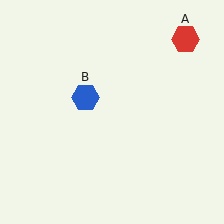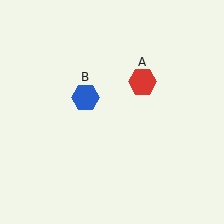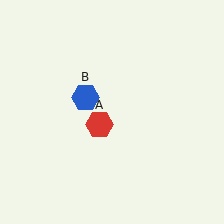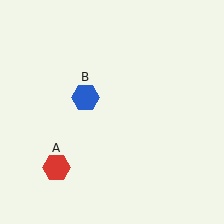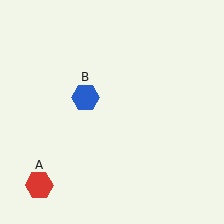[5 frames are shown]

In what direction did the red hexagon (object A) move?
The red hexagon (object A) moved down and to the left.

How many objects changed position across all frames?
1 object changed position: red hexagon (object A).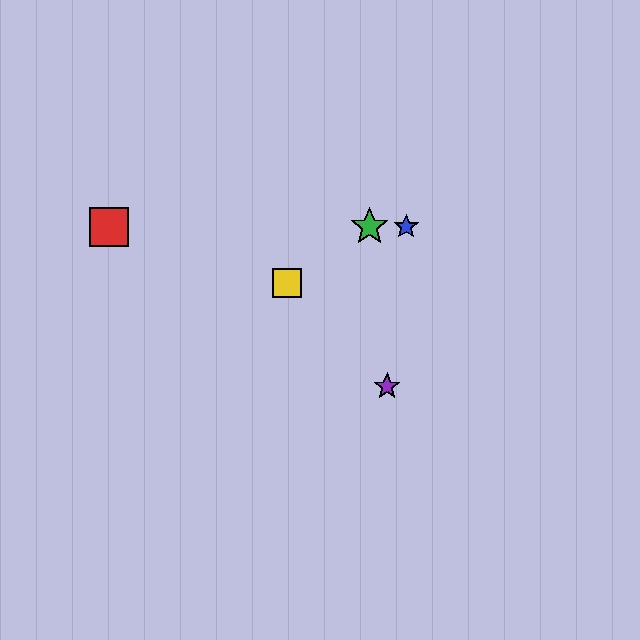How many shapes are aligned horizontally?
3 shapes (the red square, the blue star, the green star) are aligned horizontally.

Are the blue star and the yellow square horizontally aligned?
No, the blue star is at y≈227 and the yellow square is at y≈283.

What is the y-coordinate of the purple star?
The purple star is at y≈386.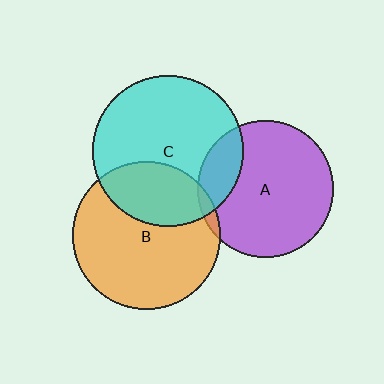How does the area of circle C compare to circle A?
Approximately 1.2 times.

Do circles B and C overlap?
Yes.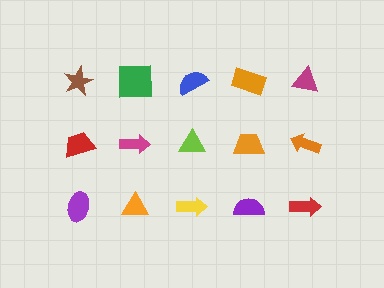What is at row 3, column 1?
A purple ellipse.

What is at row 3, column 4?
A purple semicircle.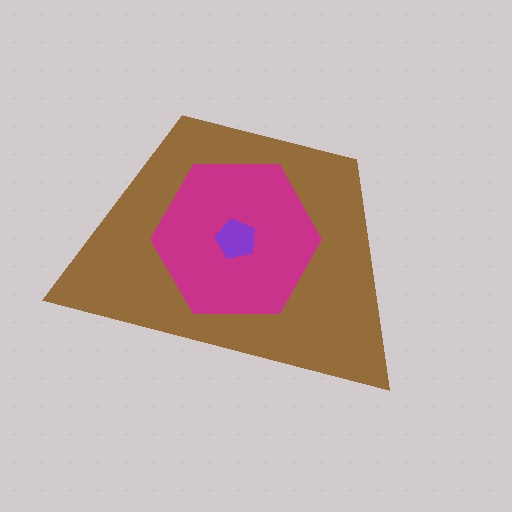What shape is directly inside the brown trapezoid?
The magenta hexagon.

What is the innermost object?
The purple pentagon.